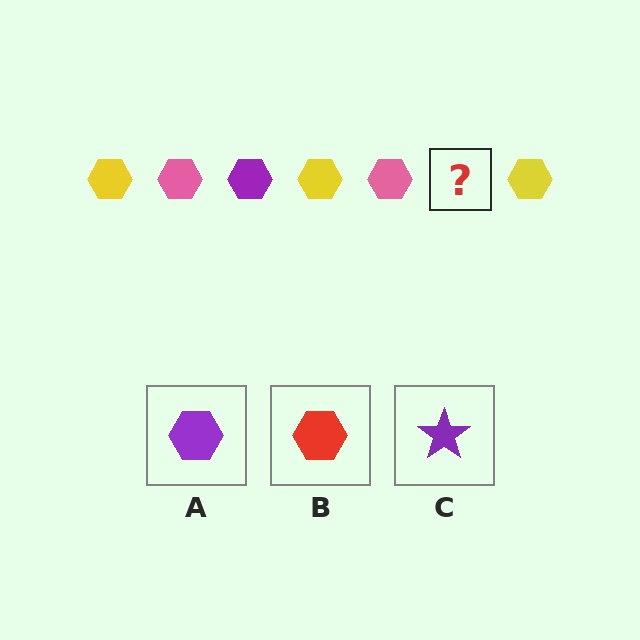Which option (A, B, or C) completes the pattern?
A.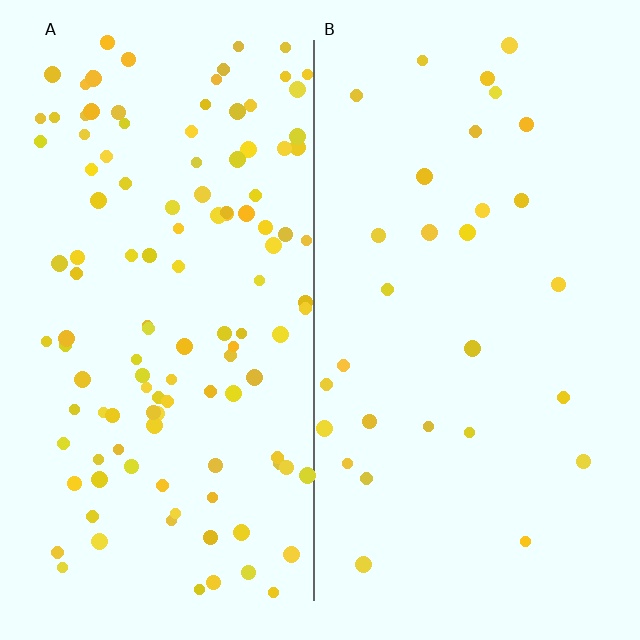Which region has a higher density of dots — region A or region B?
A (the left).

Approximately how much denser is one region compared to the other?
Approximately 4.1× — region A over region B.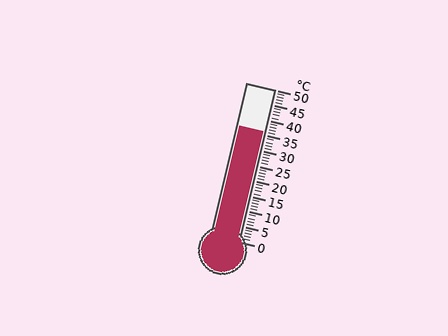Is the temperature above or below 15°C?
The temperature is above 15°C.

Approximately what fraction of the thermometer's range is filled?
The thermometer is filled to approximately 70% of its range.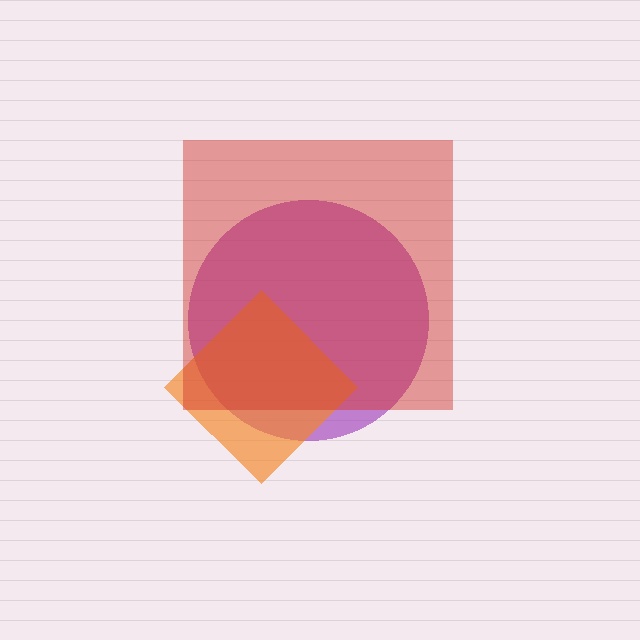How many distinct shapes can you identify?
There are 3 distinct shapes: a purple circle, an orange diamond, a red square.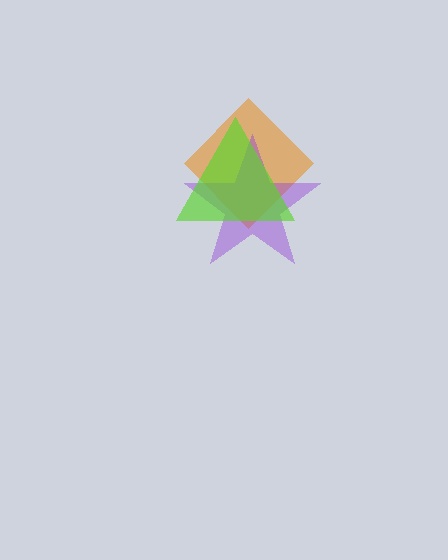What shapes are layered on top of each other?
The layered shapes are: an orange diamond, a purple star, a lime triangle.